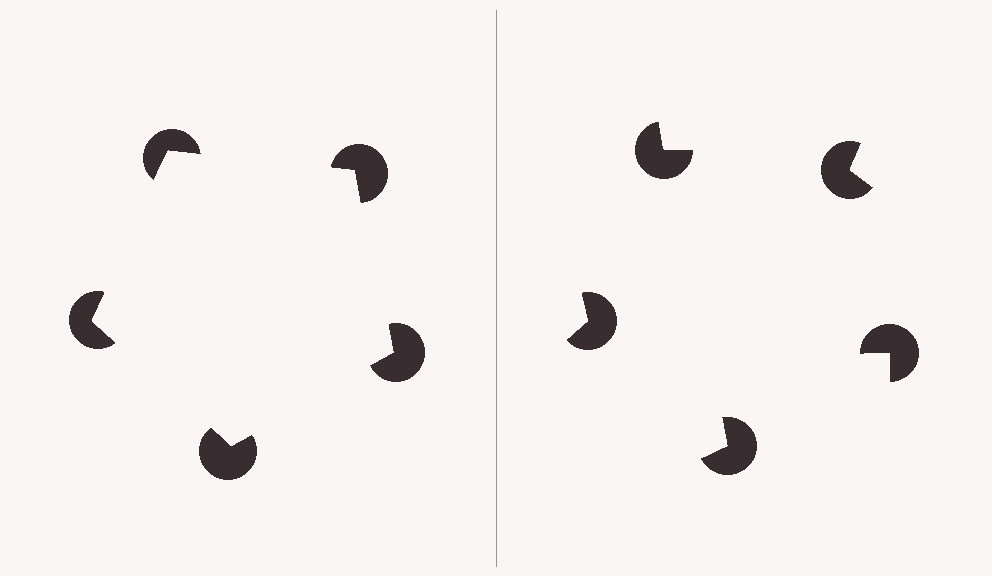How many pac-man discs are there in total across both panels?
10 — 5 on each side.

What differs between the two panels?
The pac-man discs are positioned identically on both sides; only the wedge orientations differ. On the left they align to a pentagon; on the right they are misaligned.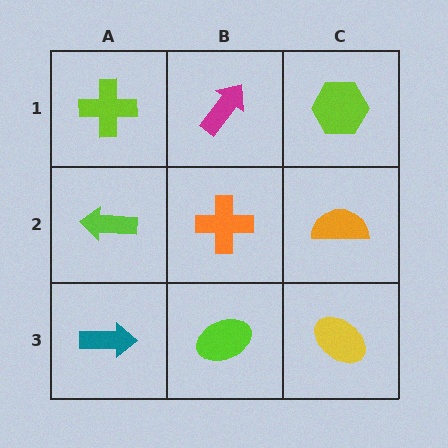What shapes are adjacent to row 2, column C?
A lime hexagon (row 1, column C), a yellow ellipse (row 3, column C), an orange cross (row 2, column B).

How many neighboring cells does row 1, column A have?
2.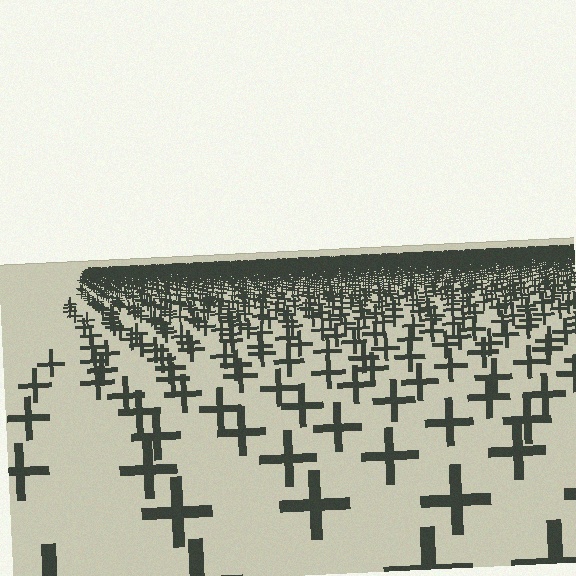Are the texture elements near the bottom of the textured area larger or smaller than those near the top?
Larger. Near the bottom, elements are closer to the viewer and appear at a bigger on-screen size.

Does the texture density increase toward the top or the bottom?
Density increases toward the top.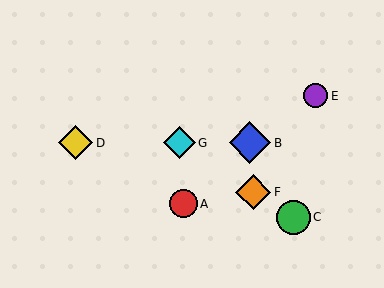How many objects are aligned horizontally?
3 objects (B, D, G) are aligned horizontally.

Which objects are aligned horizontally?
Objects B, D, G are aligned horizontally.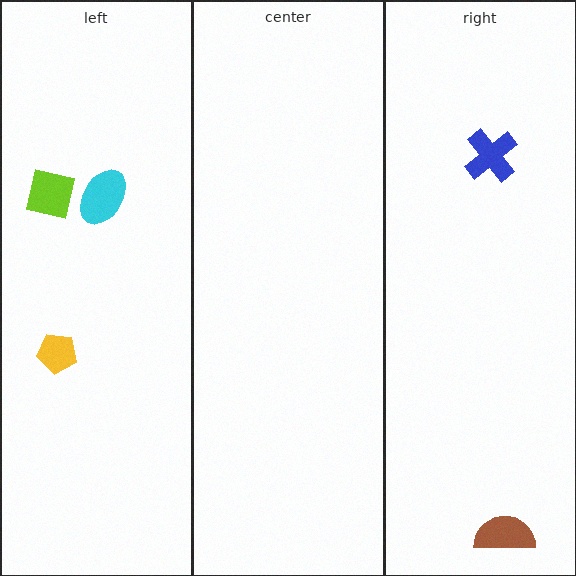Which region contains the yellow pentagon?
The left region.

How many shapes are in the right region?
2.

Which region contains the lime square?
The left region.